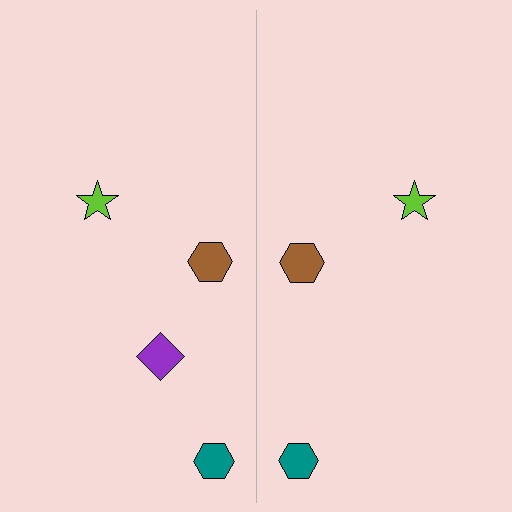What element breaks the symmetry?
A purple diamond is missing from the right side.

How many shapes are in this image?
There are 7 shapes in this image.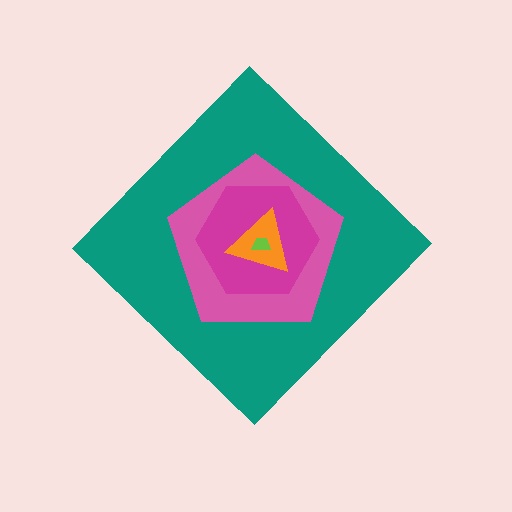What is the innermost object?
The lime trapezoid.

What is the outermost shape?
The teal diamond.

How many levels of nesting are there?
5.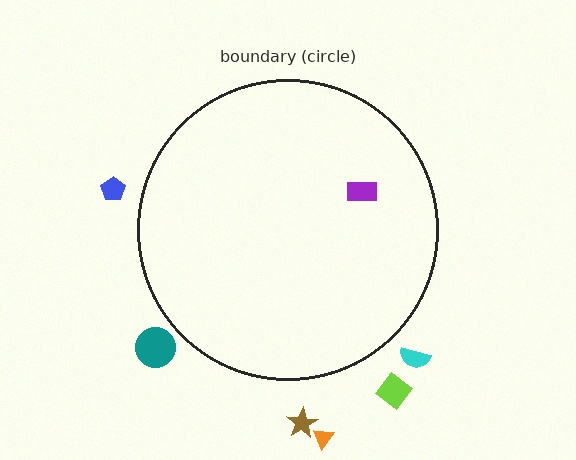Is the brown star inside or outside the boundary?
Outside.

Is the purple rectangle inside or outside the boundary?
Inside.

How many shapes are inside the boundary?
1 inside, 6 outside.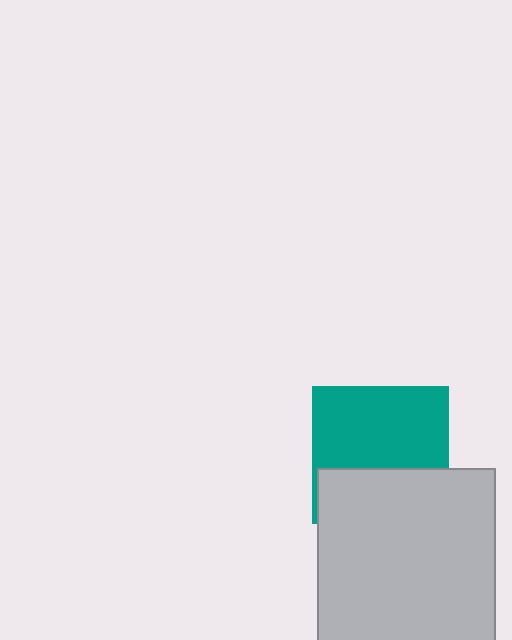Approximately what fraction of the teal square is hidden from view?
Roughly 39% of the teal square is hidden behind the light gray square.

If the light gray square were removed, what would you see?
You would see the complete teal square.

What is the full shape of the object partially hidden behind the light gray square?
The partially hidden object is a teal square.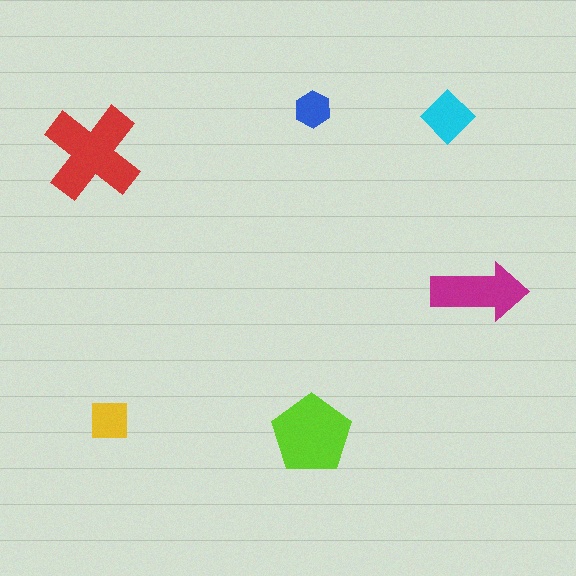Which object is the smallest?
The blue hexagon.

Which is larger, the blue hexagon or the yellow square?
The yellow square.